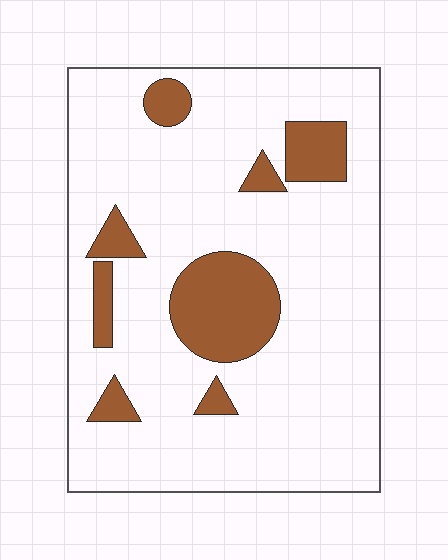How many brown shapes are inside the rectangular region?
8.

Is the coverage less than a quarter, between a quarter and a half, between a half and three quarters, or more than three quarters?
Less than a quarter.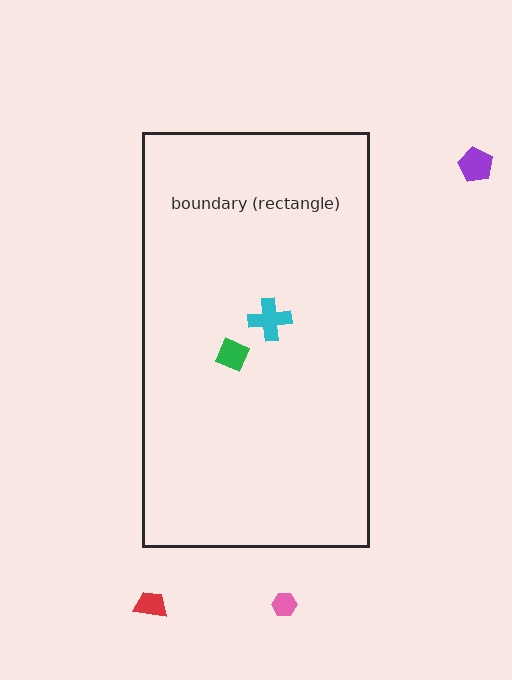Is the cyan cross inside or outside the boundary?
Inside.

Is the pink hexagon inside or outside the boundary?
Outside.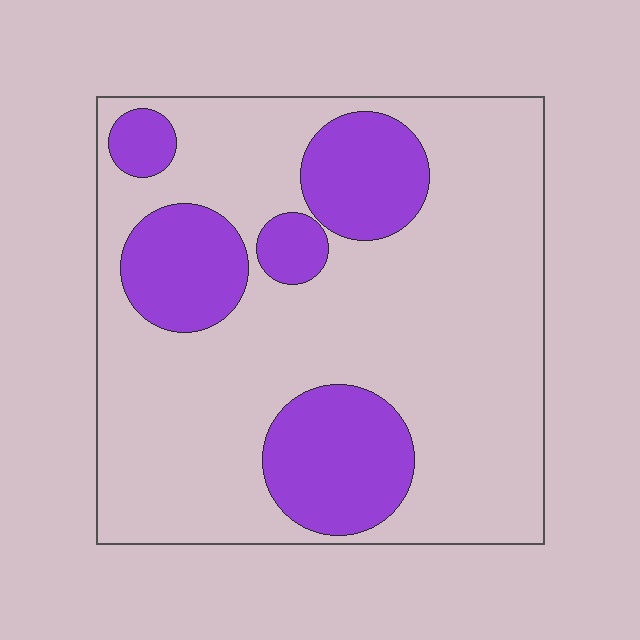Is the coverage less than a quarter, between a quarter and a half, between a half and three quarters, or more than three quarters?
Between a quarter and a half.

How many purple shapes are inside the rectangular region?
5.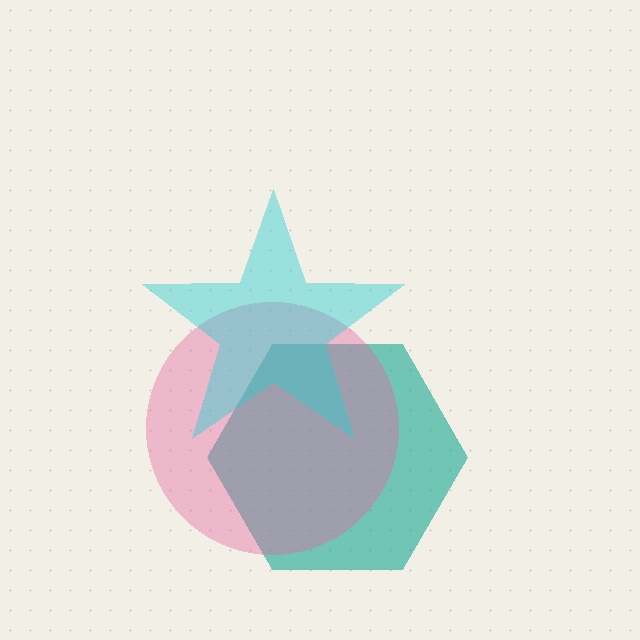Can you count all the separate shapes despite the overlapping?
Yes, there are 3 separate shapes.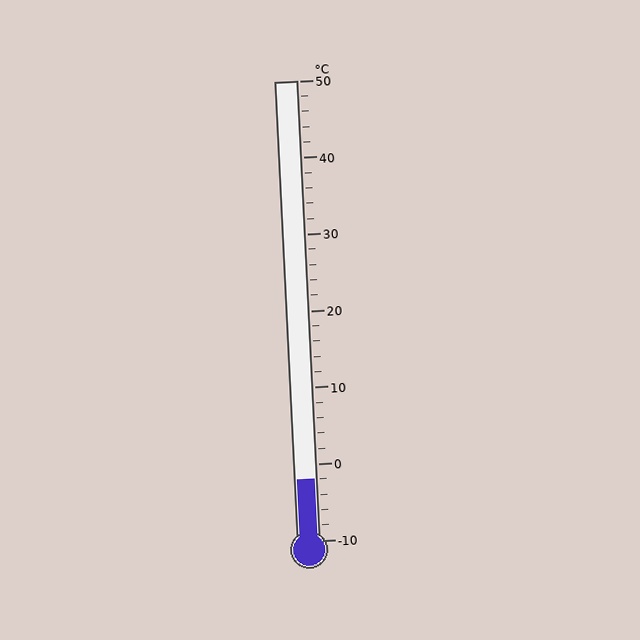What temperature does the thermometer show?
The thermometer shows approximately -2°C.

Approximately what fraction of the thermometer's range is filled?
The thermometer is filled to approximately 15% of its range.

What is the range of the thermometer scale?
The thermometer scale ranges from -10°C to 50°C.